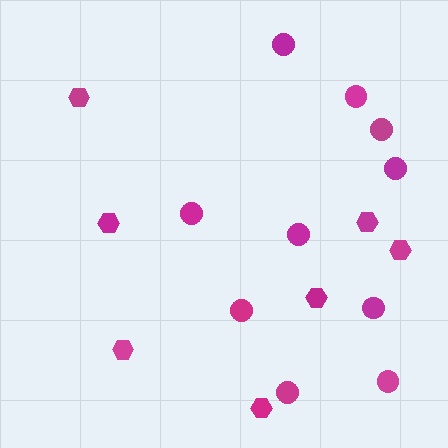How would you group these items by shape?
There are 2 groups: one group of hexagons (7) and one group of circles (10).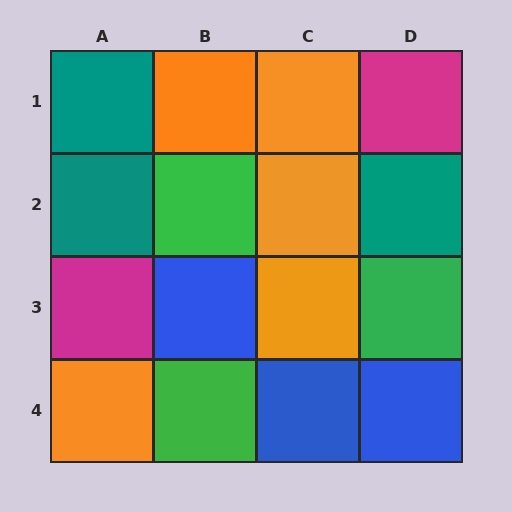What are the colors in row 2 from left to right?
Teal, green, orange, teal.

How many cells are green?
3 cells are green.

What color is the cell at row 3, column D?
Green.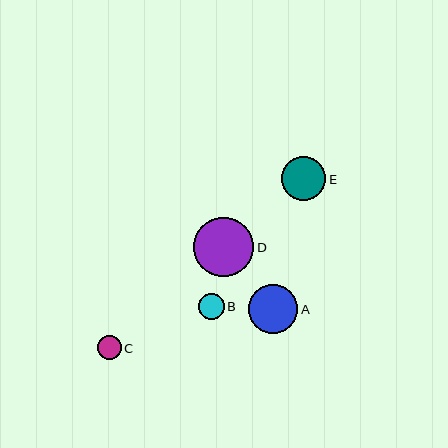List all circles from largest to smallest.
From largest to smallest: D, A, E, B, C.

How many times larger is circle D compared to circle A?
Circle D is approximately 1.2 times the size of circle A.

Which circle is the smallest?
Circle C is the smallest with a size of approximately 24 pixels.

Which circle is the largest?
Circle D is the largest with a size of approximately 60 pixels.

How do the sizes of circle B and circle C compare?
Circle B and circle C are approximately the same size.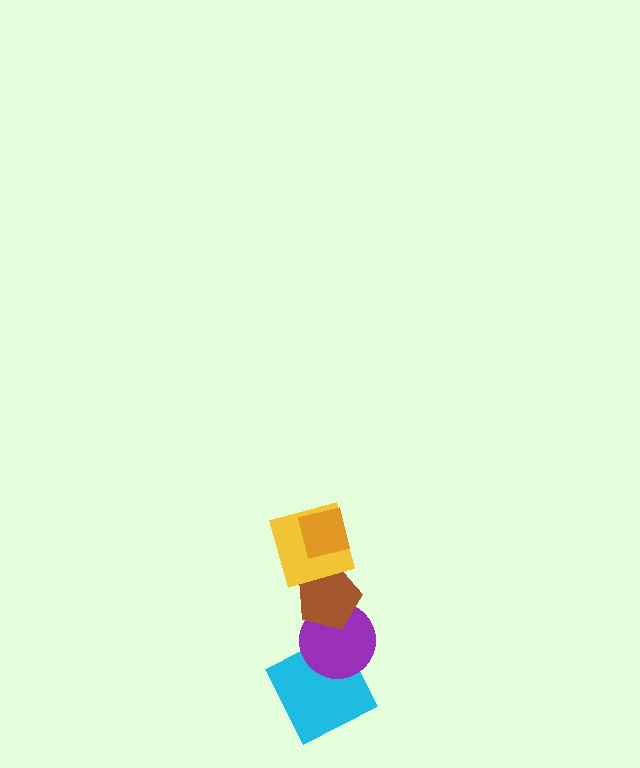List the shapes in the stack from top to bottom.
From top to bottom: the orange square, the yellow square, the brown pentagon, the purple circle, the cyan square.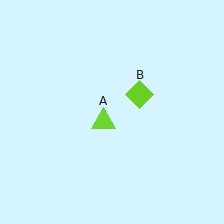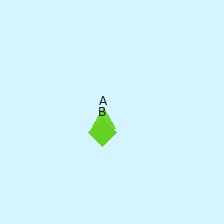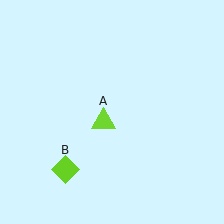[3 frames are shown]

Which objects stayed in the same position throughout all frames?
Lime triangle (object A) remained stationary.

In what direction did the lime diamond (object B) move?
The lime diamond (object B) moved down and to the left.